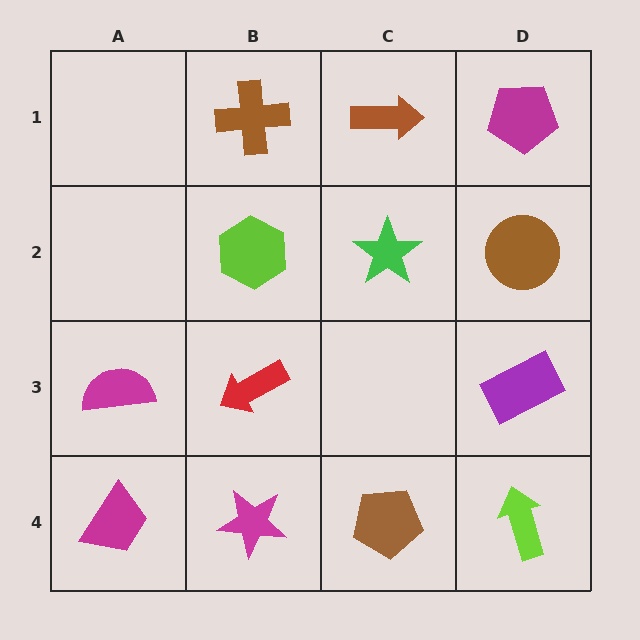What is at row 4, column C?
A brown pentagon.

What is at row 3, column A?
A magenta semicircle.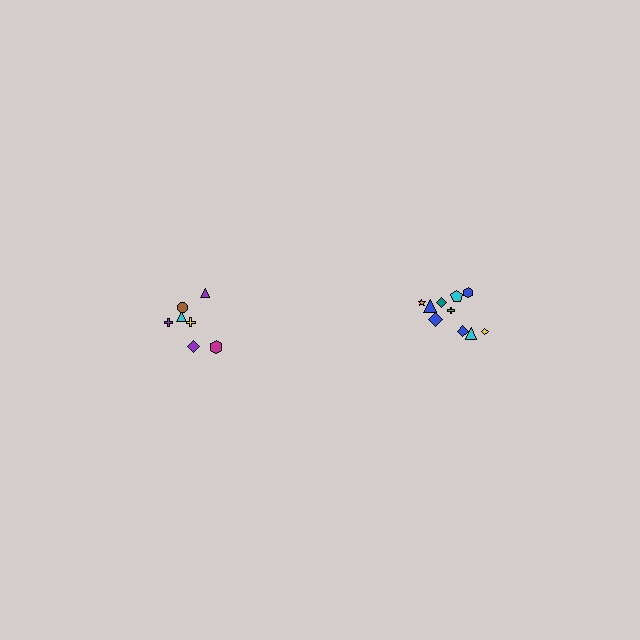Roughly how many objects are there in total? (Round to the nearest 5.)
Roughly 15 objects in total.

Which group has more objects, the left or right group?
The right group.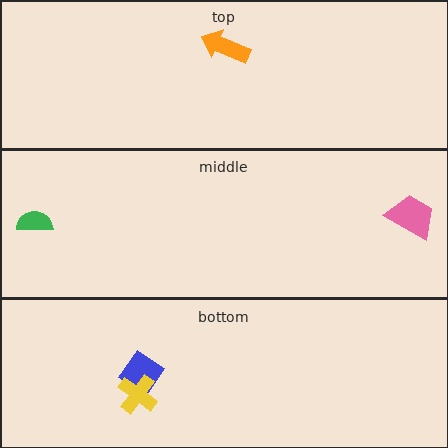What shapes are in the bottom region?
The blue diamond, the yellow cross.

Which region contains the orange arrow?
The top region.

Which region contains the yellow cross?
The bottom region.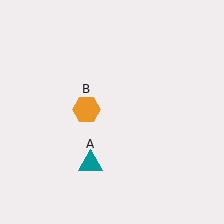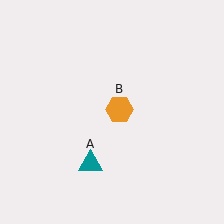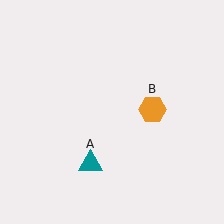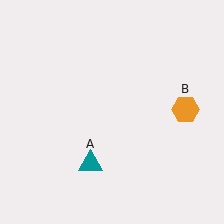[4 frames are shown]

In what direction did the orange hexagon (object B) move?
The orange hexagon (object B) moved right.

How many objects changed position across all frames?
1 object changed position: orange hexagon (object B).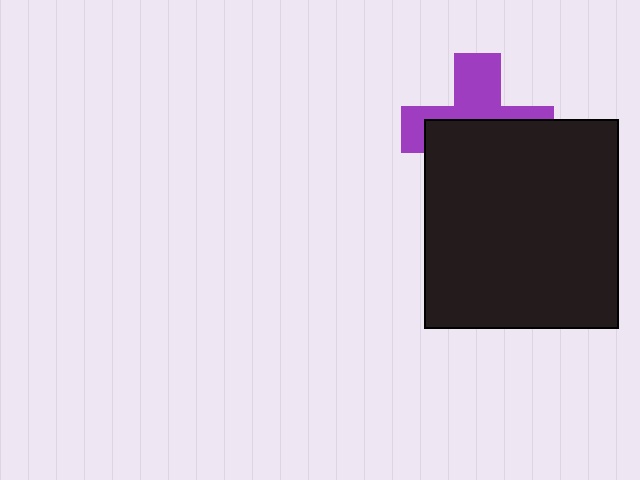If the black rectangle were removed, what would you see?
You would see the complete purple cross.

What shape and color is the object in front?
The object in front is a black rectangle.